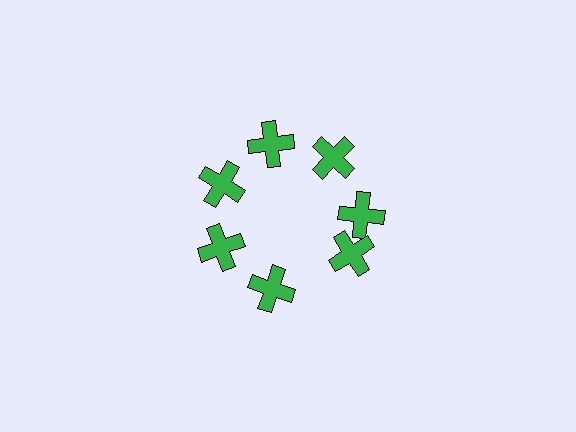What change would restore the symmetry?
The symmetry would be restored by rotating it back into even spacing with its neighbors so that all 7 crosses sit at equal angles and equal distance from the center.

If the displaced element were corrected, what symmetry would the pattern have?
It would have 7-fold rotational symmetry — the pattern would map onto itself every 51 degrees.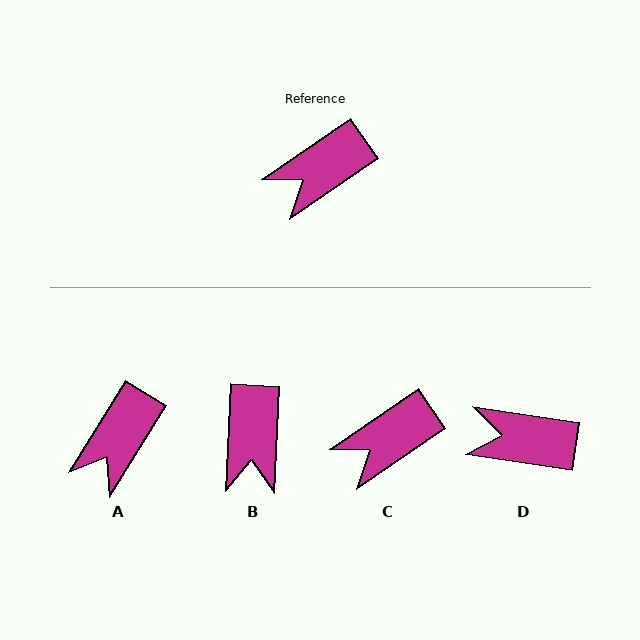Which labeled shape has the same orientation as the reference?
C.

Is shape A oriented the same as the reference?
No, it is off by about 24 degrees.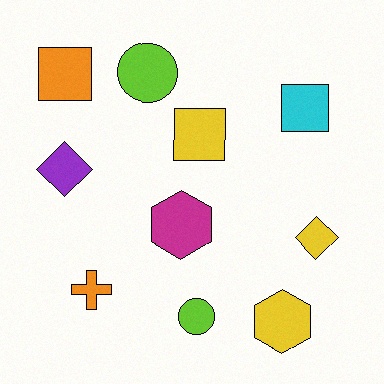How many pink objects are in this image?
There are no pink objects.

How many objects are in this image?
There are 10 objects.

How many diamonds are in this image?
There are 2 diamonds.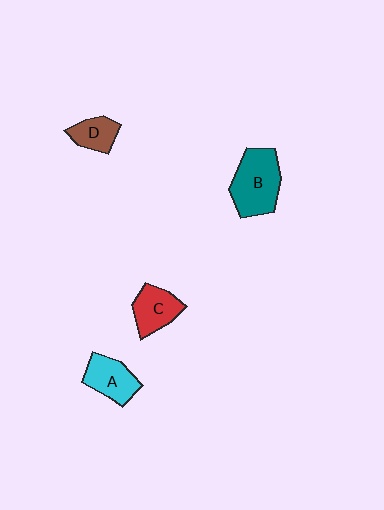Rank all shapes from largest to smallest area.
From largest to smallest: B (teal), A (cyan), C (red), D (brown).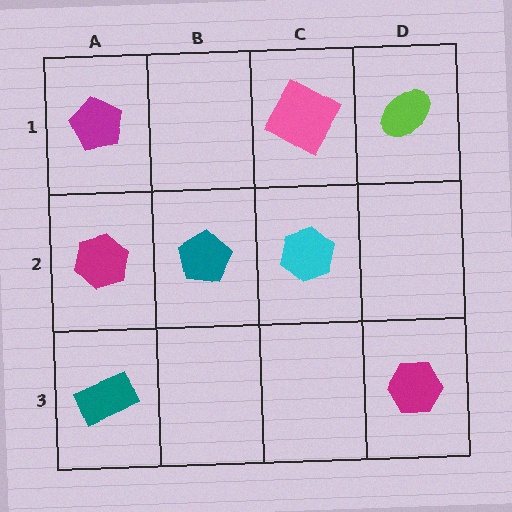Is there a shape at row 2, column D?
No, that cell is empty.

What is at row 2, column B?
A teal pentagon.